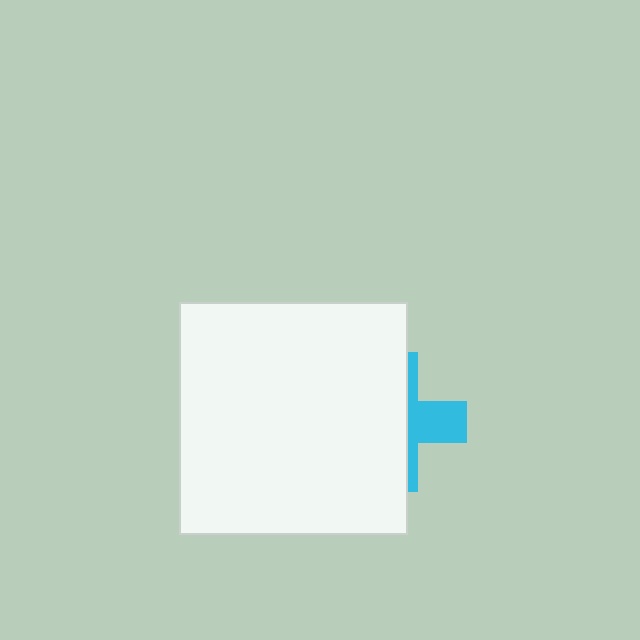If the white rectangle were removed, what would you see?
You would see the complete cyan cross.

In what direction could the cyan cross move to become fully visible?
The cyan cross could move right. That would shift it out from behind the white rectangle entirely.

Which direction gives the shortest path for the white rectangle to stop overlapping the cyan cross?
Moving left gives the shortest separation.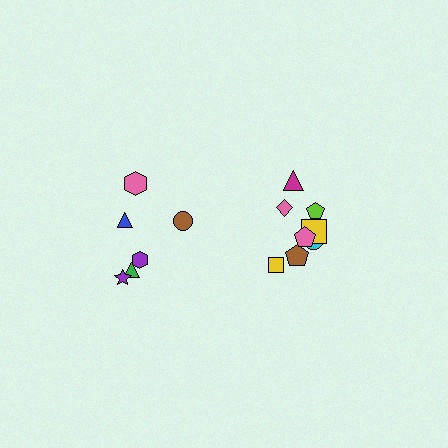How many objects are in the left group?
There are 6 objects.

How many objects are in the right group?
There are 8 objects.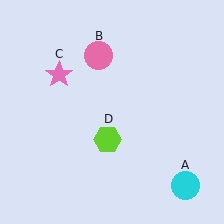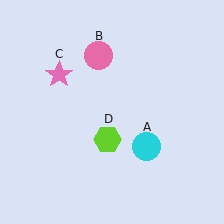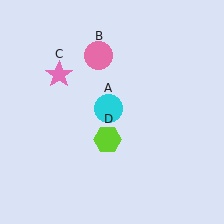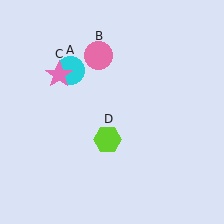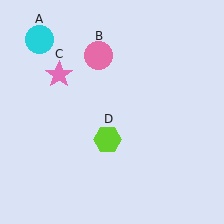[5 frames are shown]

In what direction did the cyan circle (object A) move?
The cyan circle (object A) moved up and to the left.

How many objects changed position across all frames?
1 object changed position: cyan circle (object A).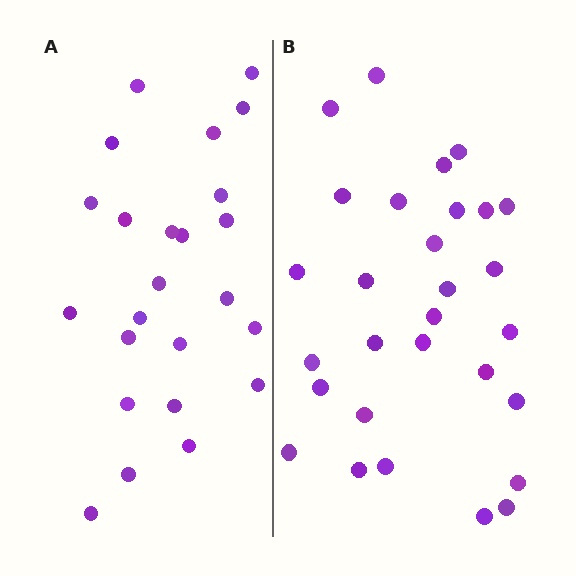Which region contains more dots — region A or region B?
Region B (the right region) has more dots.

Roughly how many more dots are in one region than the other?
Region B has about 5 more dots than region A.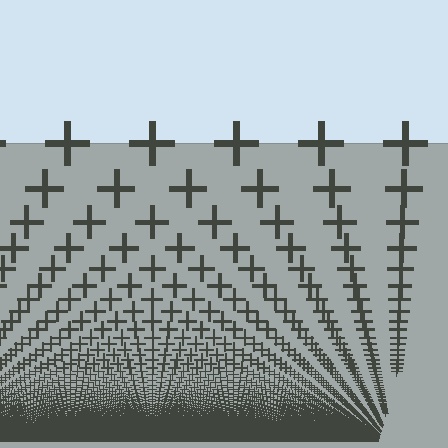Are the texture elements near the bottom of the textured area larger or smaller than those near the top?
Smaller. The gradient is inverted — elements near the bottom are smaller and denser.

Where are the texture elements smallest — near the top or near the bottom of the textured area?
Near the bottom.